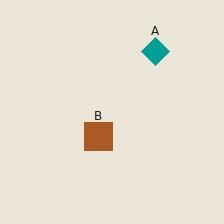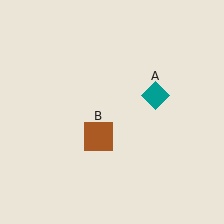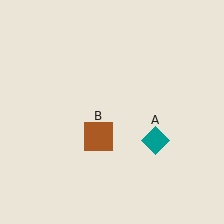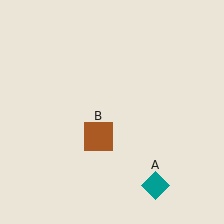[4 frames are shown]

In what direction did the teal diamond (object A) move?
The teal diamond (object A) moved down.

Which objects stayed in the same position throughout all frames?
Brown square (object B) remained stationary.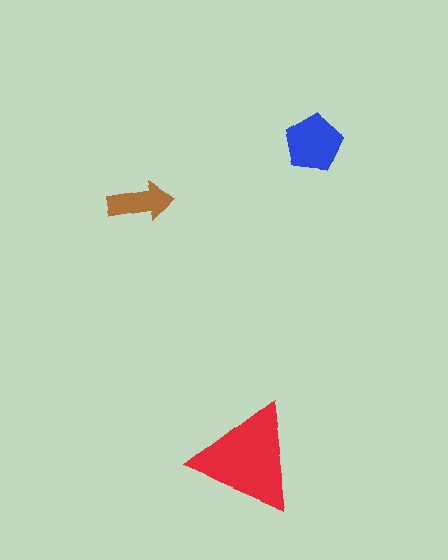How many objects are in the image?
There are 3 objects in the image.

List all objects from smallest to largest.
The brown arrow, the blue pentagon, the red triangle.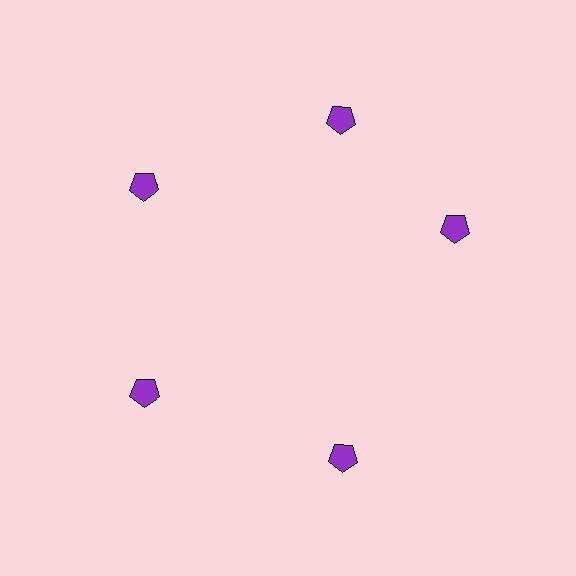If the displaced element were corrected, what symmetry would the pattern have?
It would have 5-fold rotational symmetry — the pattern would map onto itself every 72 degrees.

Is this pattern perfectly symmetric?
No. The 5 purple pentagons are arranged in a ring, but one element near the 3 o'clock position is rotated out of alignment along the ring, breaking the 5-fold rotational symmetry.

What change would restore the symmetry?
The symmetry would be restored by rotating it back into even spacing with its neighbors so that all 5 pentagons sit at equal angles and equal distance from the center.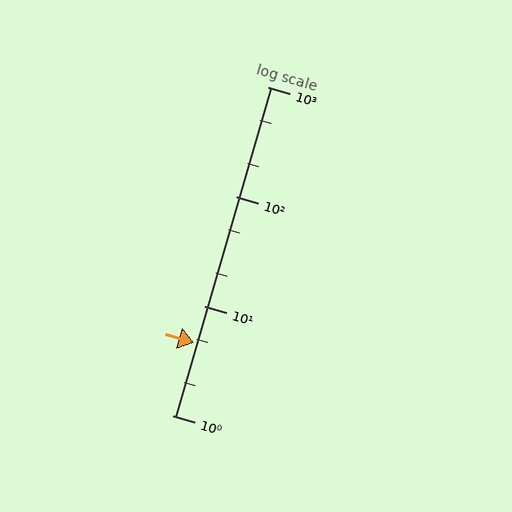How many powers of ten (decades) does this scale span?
The scale spans 3 decades, from 1 to 1000.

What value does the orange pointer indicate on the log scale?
The pointer indicates approximately 4.6.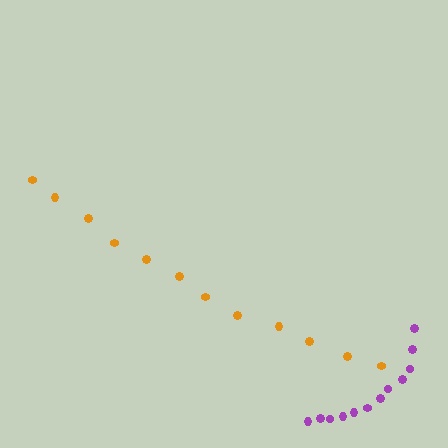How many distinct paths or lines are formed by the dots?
There are 2 distinct paths.